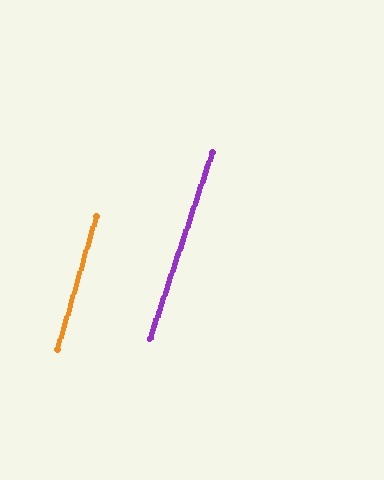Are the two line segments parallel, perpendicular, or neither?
Parallel — their directions differ by only 1.9°.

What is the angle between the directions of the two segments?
Approximately 2 degrees.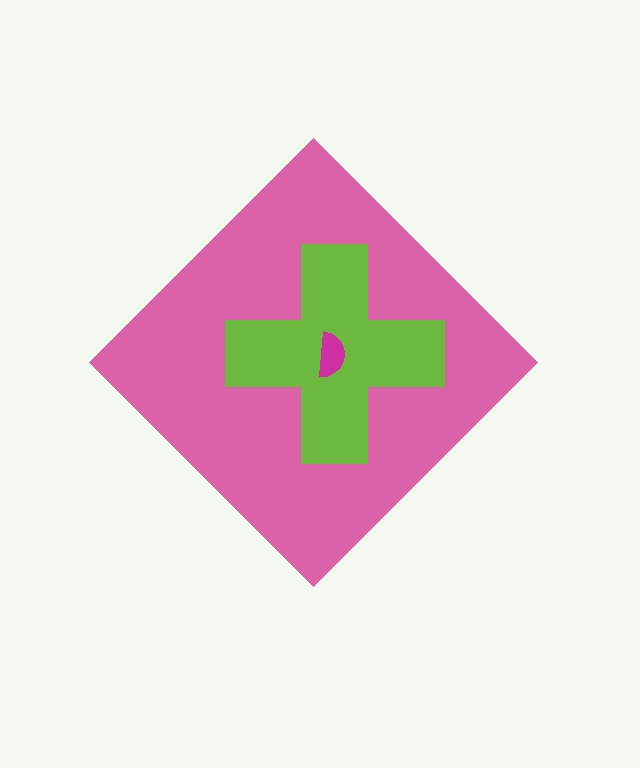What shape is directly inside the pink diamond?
The lime cross.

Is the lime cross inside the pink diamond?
Yes.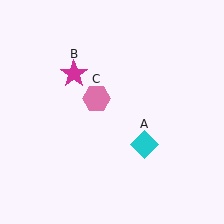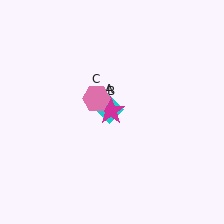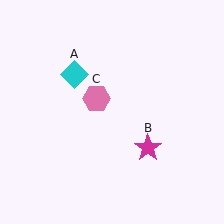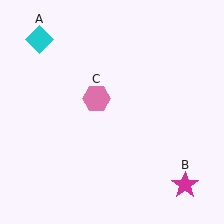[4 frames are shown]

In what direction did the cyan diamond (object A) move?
The cyan diamond (object A) moved up and to the left.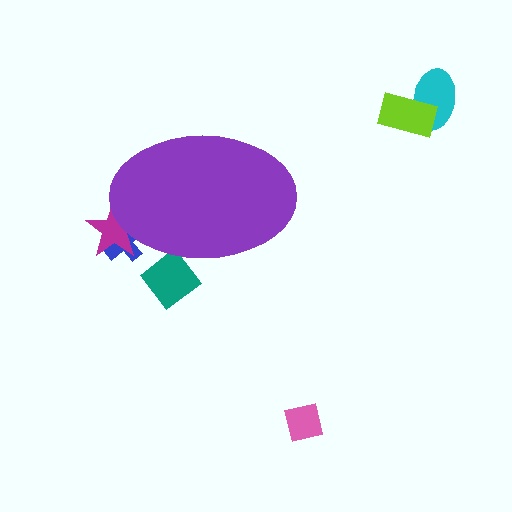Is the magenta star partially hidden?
Yes, the magenta star is partially hidden behind the purple ellipse.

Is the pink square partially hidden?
No, the pink square is fully visible.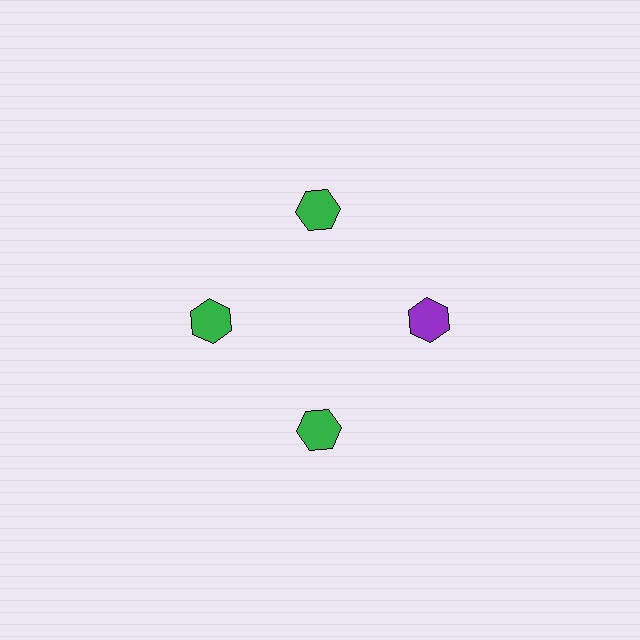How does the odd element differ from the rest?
It has a different color: purple instead of green.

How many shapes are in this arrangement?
There are 4 shapes arranged in a ring pattern.